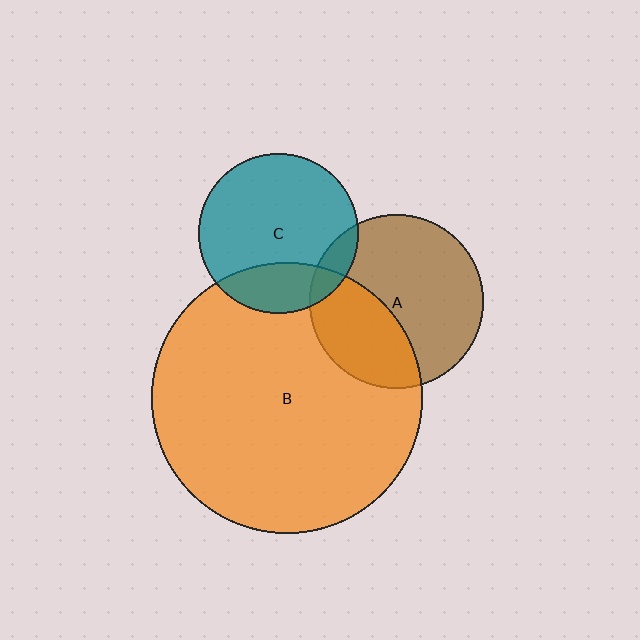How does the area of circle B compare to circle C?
Approximately 2.9 times.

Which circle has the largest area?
Circle B (orange).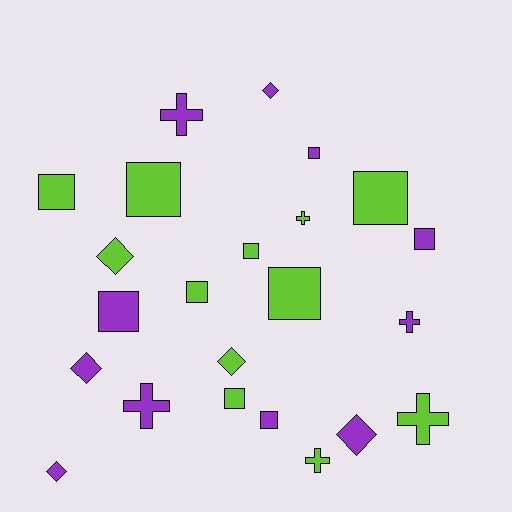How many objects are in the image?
There are 23 objects.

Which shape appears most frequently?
Square, with 11 objects.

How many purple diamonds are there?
There are 4 purple diamonds.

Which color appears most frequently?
Lime, with 12 objects.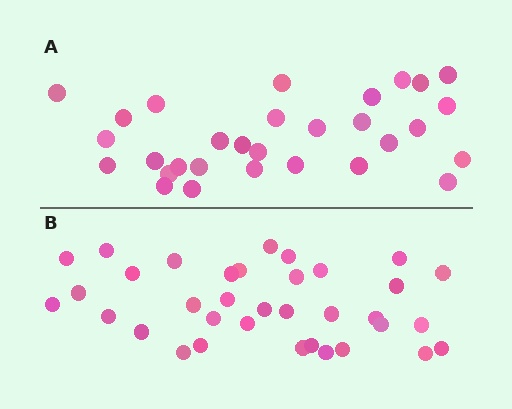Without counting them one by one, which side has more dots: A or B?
Region B (the bottom region) has more dots.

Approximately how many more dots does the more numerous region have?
Region B has about 5 more dots than region A.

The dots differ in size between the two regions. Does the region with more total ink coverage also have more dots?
No. Region A has more total ink coverage because its dots are larger, but region B actually contains more individual dots. Total area can be misleading — the number of items is what matters here.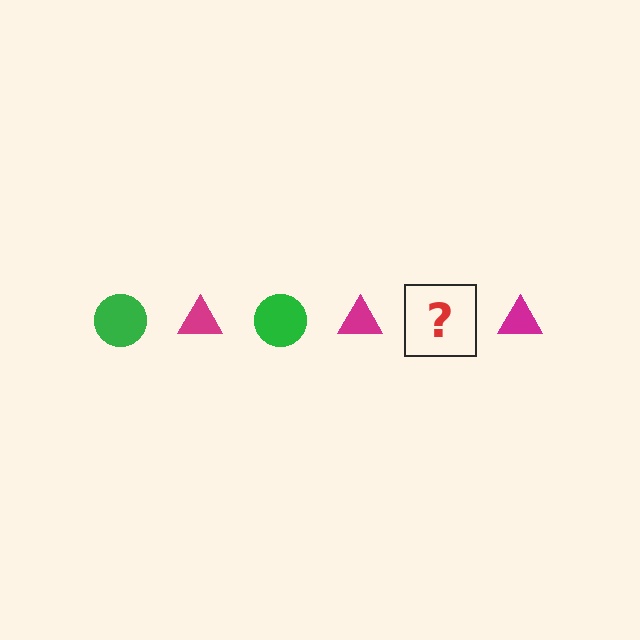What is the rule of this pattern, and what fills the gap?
The rule is that the pattern alternates between green circle and magenta triangle. The gap should be filled with a green circle.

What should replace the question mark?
The question mark should be replaced with a green circle.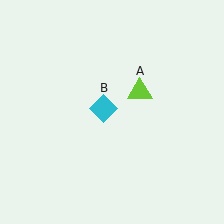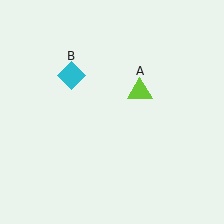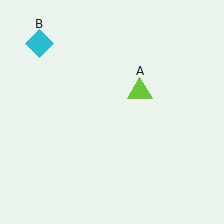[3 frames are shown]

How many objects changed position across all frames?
1 object changed position: cyan diamond (object B).